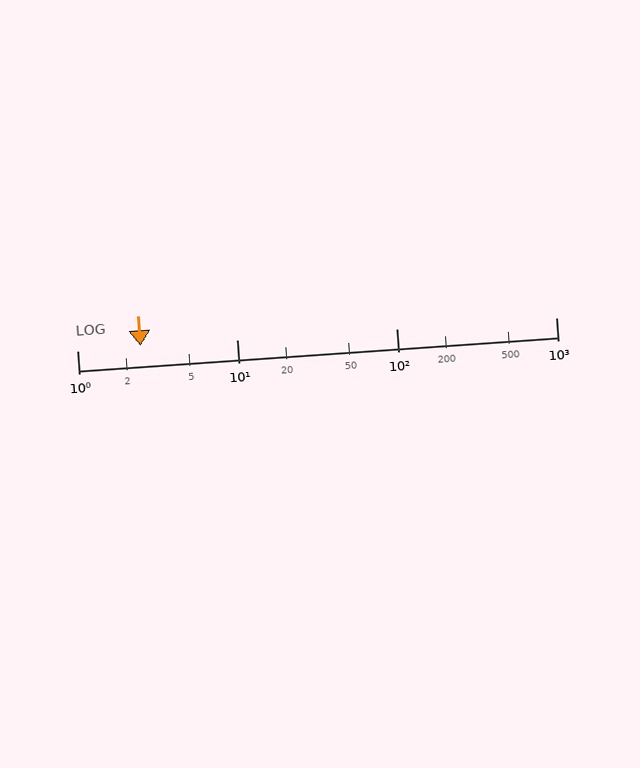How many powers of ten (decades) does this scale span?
The scale spans 3 decades, from 1 to 1000.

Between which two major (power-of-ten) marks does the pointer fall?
The pointer is between 1 and 10.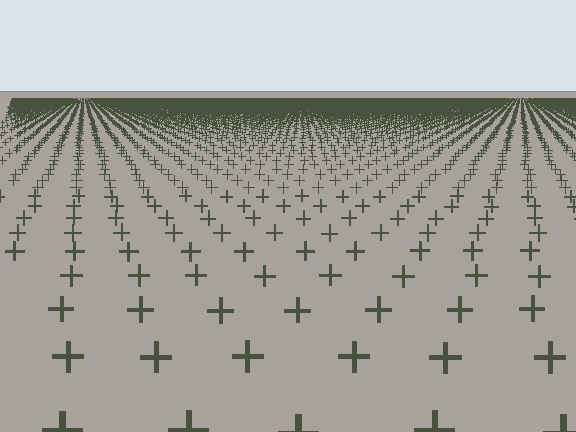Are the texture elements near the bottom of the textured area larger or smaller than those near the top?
Larger. Near the bottom, elements are closer to the viewer and appear at a bigger on-screen size.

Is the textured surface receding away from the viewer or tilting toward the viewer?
The surface is receding away from the viewer. Texture elements get smaller and denser toward the top.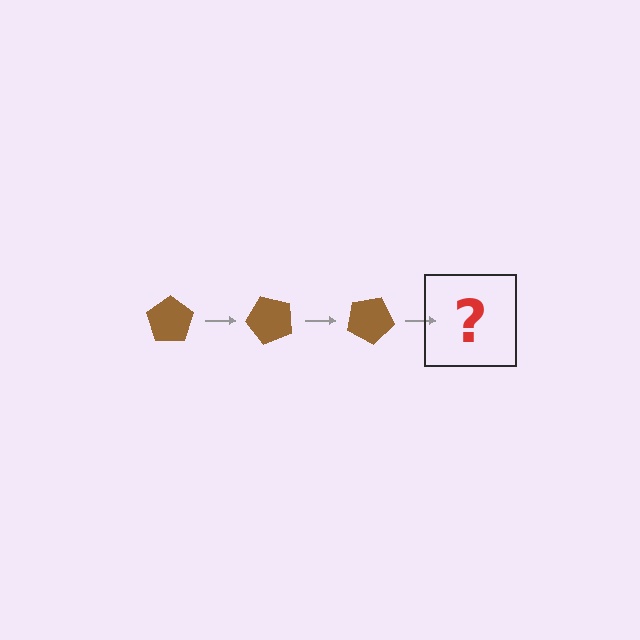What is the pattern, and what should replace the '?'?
The pattern is that the pentagon rotates 50 degrees each step. The '?' should be a brown pentagon rotated 150 degrees.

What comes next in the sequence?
The next element should be a brown pentagon rotated 150 degrees.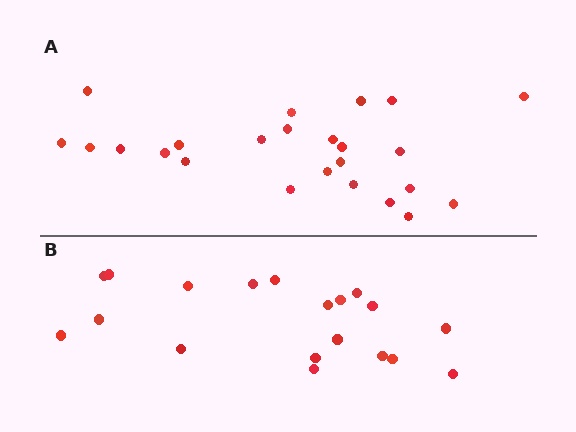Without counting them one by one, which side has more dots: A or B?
Region A (the top region) has more dots.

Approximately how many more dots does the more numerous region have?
Region A has about 5 more dots than region B.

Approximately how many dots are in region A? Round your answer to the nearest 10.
About 20 dots. (The exact count is 24, which rounds to 20.)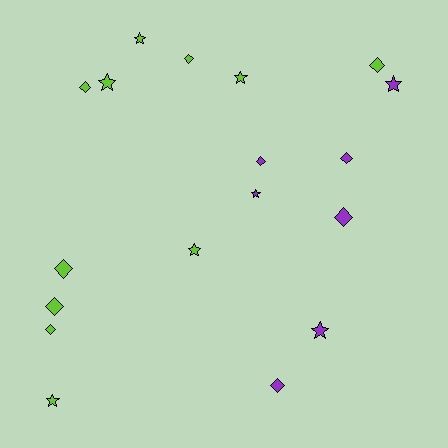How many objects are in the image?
There are 18 objects.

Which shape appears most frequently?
Diamond, with 10 objects.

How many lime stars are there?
There are 5 lime stars.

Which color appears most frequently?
Lime, with 11 objects.